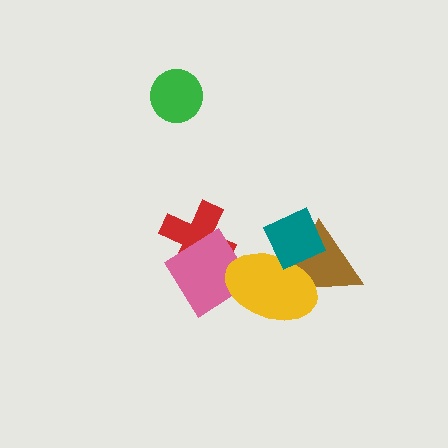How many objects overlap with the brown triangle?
2 objects overlap with the brown triangle.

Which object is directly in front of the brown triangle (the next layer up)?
The yellow ellipse is directly in front of the brown triangle.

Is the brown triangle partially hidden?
Yes, it is partially covered by another shape.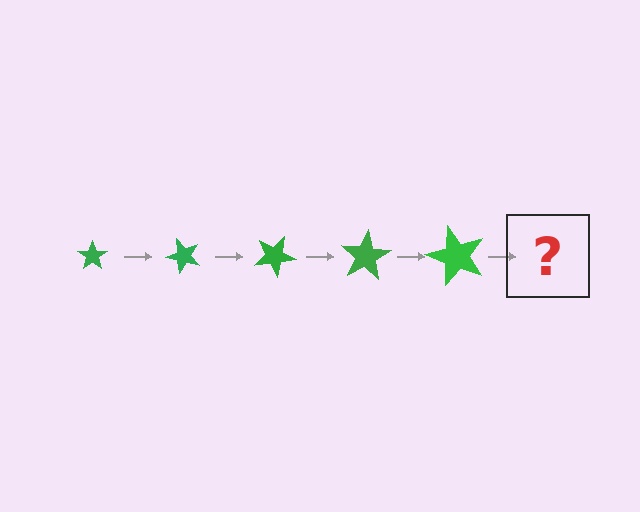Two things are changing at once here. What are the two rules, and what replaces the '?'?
The two rules are that the star grows larger each step and it rotates 50 degrees each step. The '?' should be a star, larger than the previous one and rotated 250 degrees from the start.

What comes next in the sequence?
The next element should be a star, larger than the previous one and rotated 250 degrees from the start.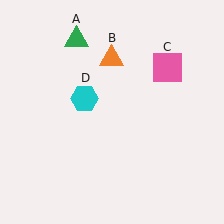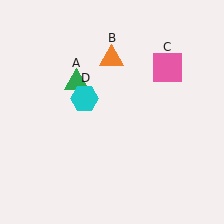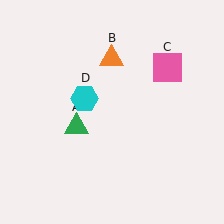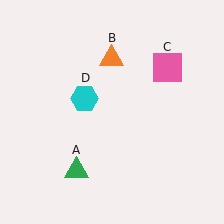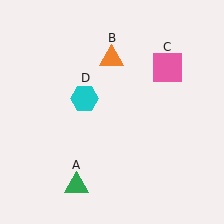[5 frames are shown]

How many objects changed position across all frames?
1 object changed position: green triangle (object A).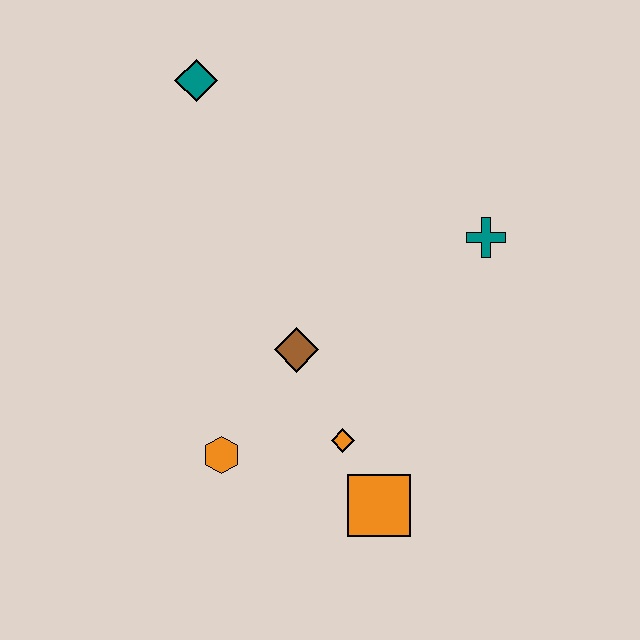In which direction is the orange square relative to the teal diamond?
The orange square is below the teal diamond.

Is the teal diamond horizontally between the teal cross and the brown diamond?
No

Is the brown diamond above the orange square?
Yes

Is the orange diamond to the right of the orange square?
No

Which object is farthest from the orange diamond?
The teal diamond is farthest from the orange diamond.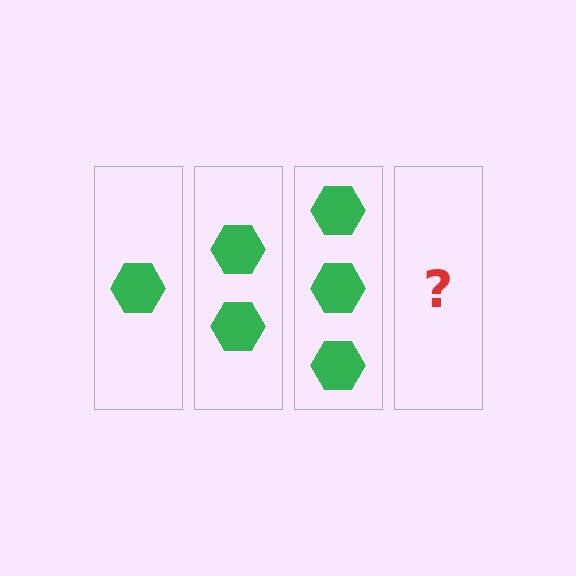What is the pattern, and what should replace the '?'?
The pattern is that each step adds one more hexagon. The '?' should be 4 hexagons.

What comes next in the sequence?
The next element should be 4 hexagons.